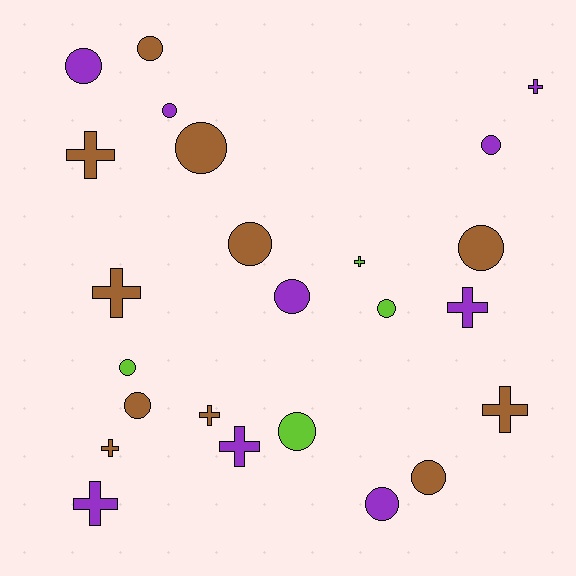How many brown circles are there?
There are 6 brown circles.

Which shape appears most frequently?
Circle, with 14 objects.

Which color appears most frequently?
Brown, with 11 objects.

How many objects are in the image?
There are 24 objects.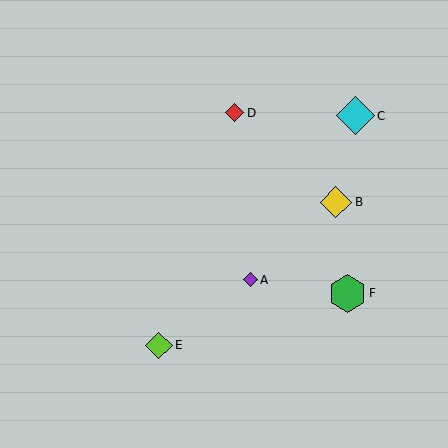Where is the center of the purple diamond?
The center of the purple diamond is at (250, 280).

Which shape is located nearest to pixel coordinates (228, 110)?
The red diamond (labeled D) at (235, 113) is nearest to that location.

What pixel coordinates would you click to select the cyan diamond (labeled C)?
Click at (355, 116) to select the cyan diamond C.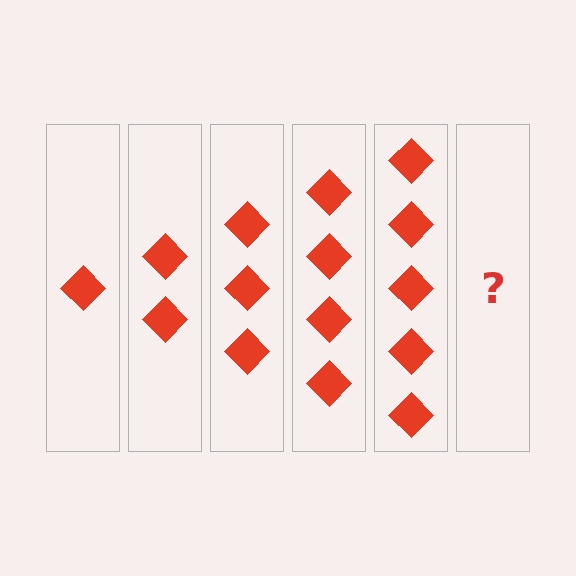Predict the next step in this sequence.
The next step is 6 diamonds.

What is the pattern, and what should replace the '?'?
The pattern is that each step adds one more diamond. The '?' should be 6 diamonds.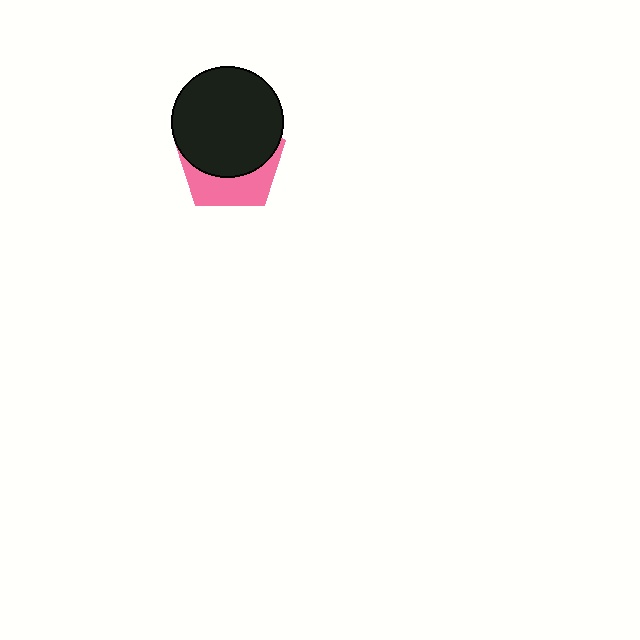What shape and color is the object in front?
The object in front is a black circle.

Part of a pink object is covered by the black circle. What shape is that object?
It is a pentagon.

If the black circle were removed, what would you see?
You would see the complete pink pentagon.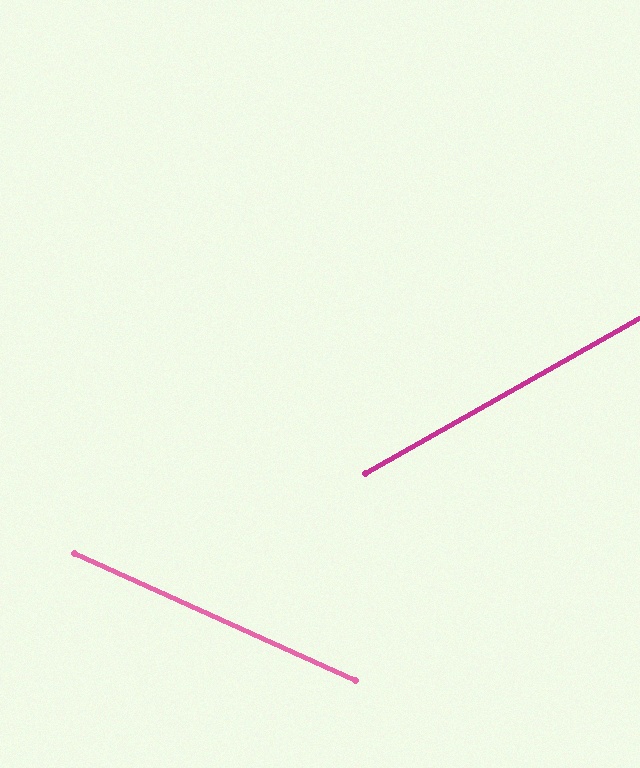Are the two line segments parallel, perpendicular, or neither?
Neither parallel nor perpendicular — they differ by about 54°.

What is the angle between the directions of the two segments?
Approximately 54 degrees.